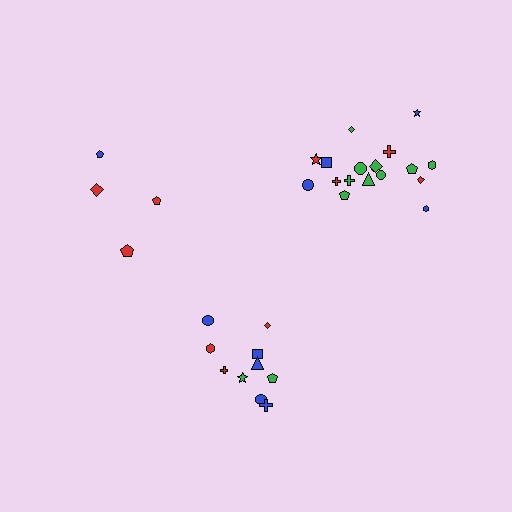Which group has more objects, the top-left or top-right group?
The top-right group.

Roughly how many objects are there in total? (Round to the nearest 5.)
Roughly 30 objects in total.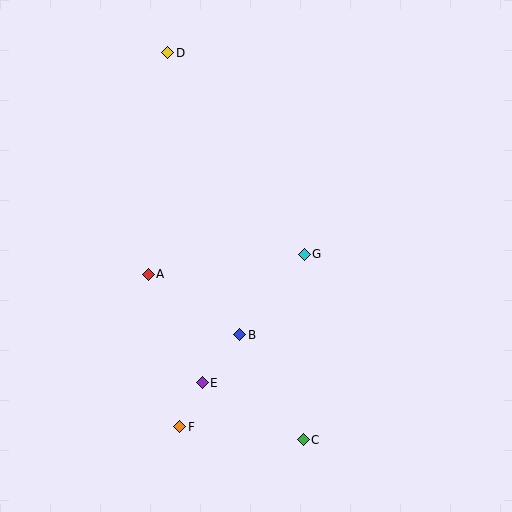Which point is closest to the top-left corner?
Point D is closest to the top-left corner.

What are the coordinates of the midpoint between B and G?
The midpoint between B and G is at (272, 294).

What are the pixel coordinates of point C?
Point C is at (303, 440).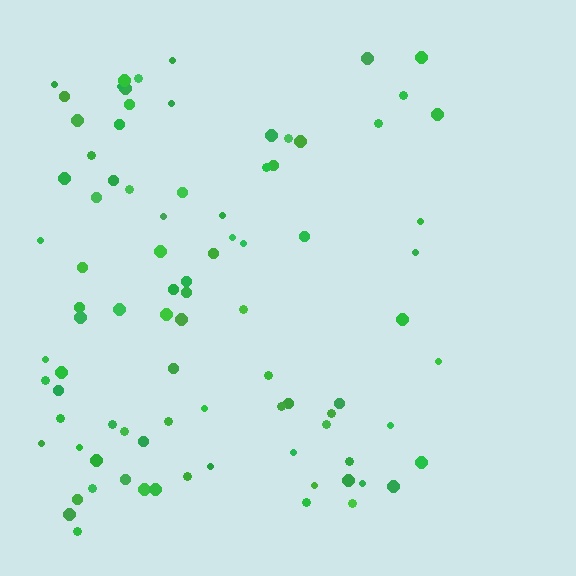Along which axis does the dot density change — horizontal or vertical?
Horizontal.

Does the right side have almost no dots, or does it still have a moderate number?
Still a moderate number, just noticeably fewer than the left.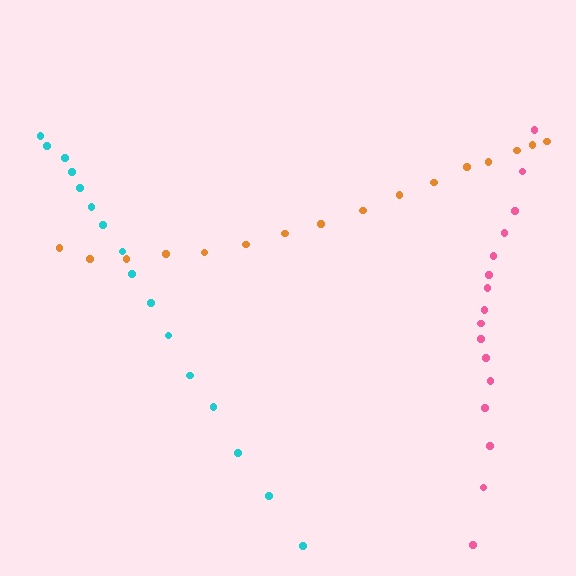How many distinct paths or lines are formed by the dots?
There are 3 distinct paths.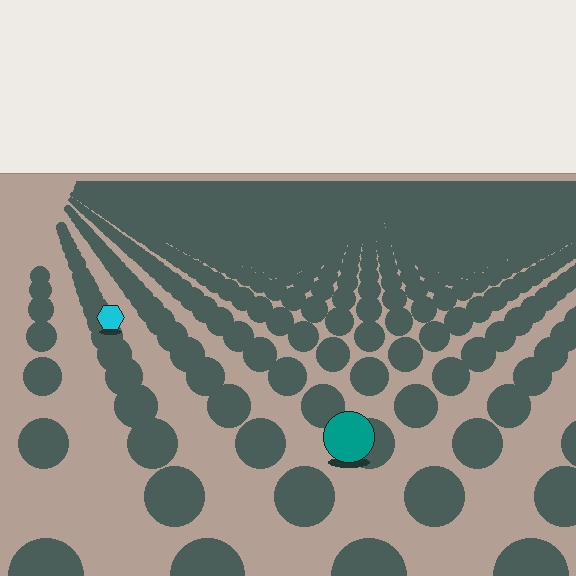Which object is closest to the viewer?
The teal circle is closest. The texture marks near it are larger and more spread out.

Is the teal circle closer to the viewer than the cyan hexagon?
Yes. The teal circle is closer — you can tell from the texture gradient: the ground texture is coarser near it.